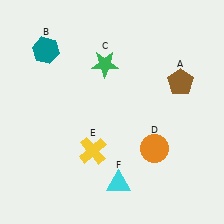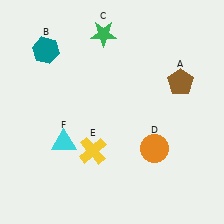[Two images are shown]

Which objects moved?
The objects that moved are: the green star (C), the cyan triangle (F).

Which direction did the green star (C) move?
The green star (C) moved up.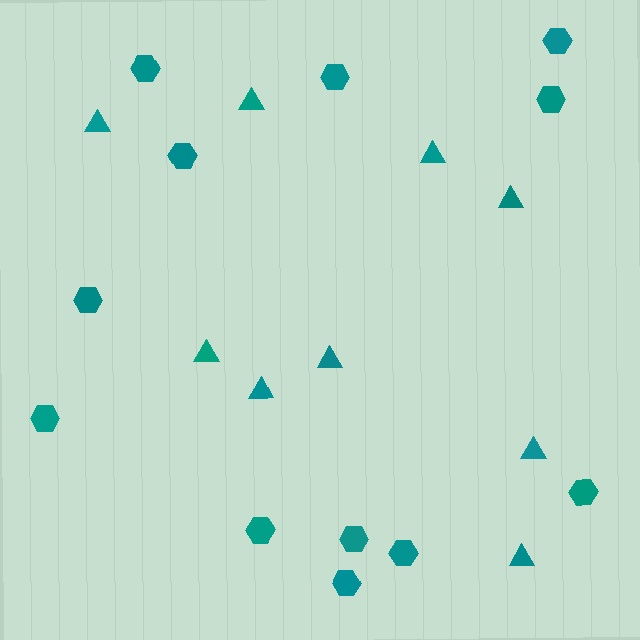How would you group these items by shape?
There are 2 groups: one group of triangles (9) and one group of hexagons (12).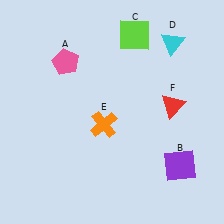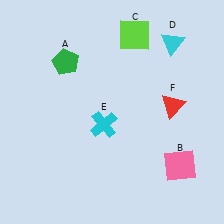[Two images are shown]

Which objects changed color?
A changed from pink to green. B changed from purple to pink. E changed from orange to cyan.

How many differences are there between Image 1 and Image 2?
There are 3 differences between the two images.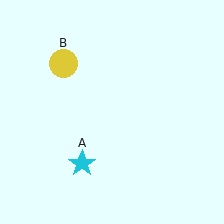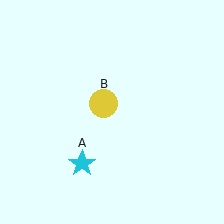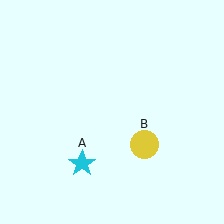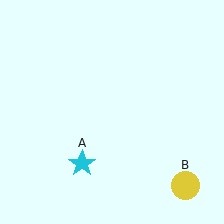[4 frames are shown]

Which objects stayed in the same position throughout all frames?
Cyan star (object A) remained stationary.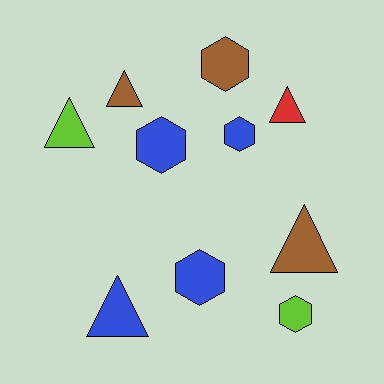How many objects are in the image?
There are 10 objects.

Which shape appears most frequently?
Hexagon, with 5 objects.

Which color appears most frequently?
Blue, with 4 objects.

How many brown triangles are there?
There are 2 brown triangles.